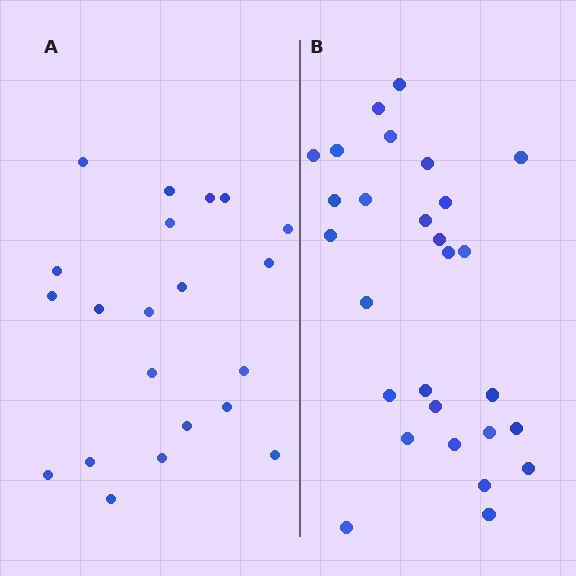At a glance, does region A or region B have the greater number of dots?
Region B (the right region) has more dots.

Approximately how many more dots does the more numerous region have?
Region B has roughly 8 or so more dots than region A.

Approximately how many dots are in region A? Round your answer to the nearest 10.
About 20 dots. (The exact count is 21, which rounds to 20.)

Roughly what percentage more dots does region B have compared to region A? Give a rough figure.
About 35% more.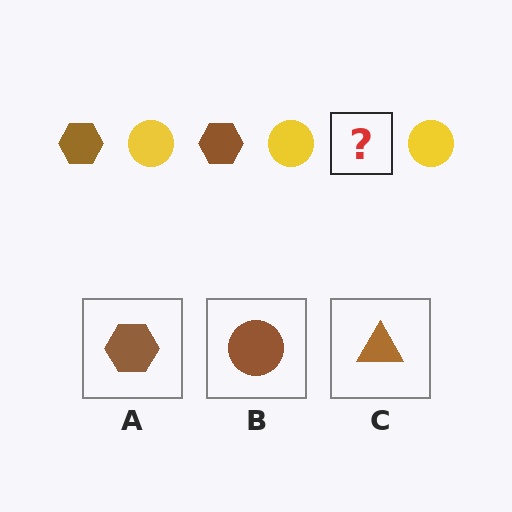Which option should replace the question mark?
Option A.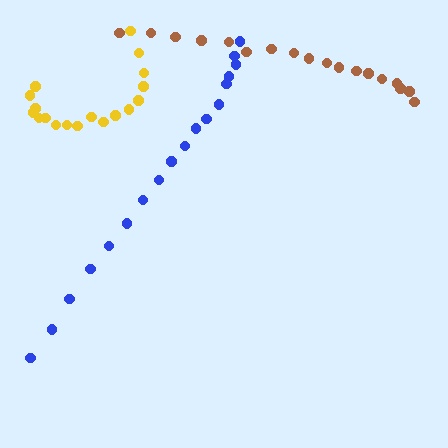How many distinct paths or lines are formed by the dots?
There are 3 distinct paths.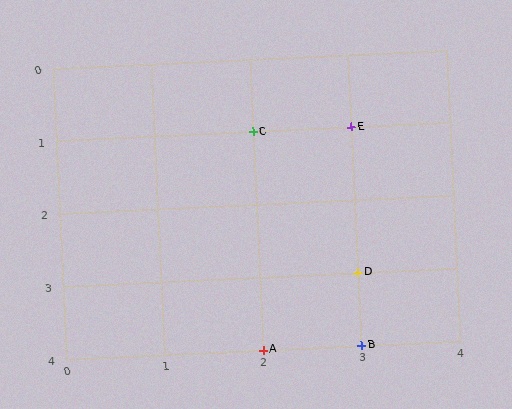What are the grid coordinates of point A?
Point A is at grid coordinates (2, 4).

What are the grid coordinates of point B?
Point B is at grid coordinates (3, 4).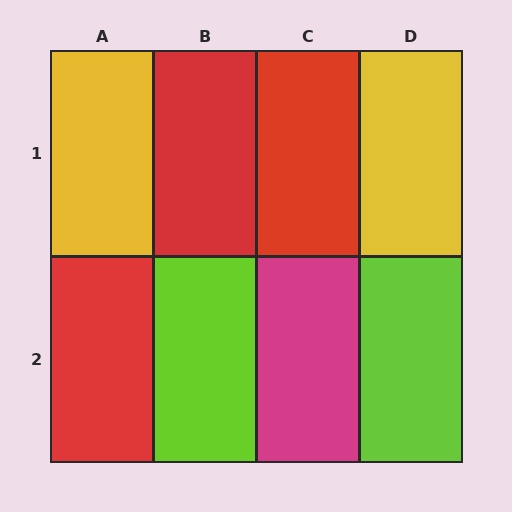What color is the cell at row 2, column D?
Lime.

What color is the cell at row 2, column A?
Red.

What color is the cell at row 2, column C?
Magenta.